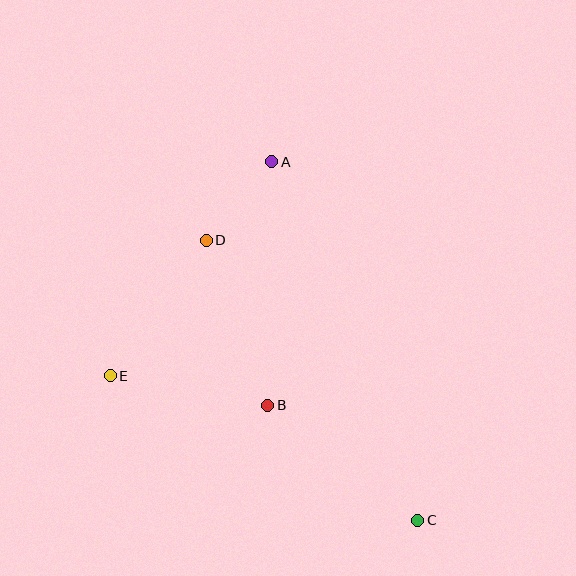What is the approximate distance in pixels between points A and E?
The distance between A and E is approximately 268 pixels.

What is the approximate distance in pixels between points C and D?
The distance between C and D is approximately 351 pixels.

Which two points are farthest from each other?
Points A and C are farthest from each other.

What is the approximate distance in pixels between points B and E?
The distance between B and E is approximately 161 pixels.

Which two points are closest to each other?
Points A and D are closest to each other.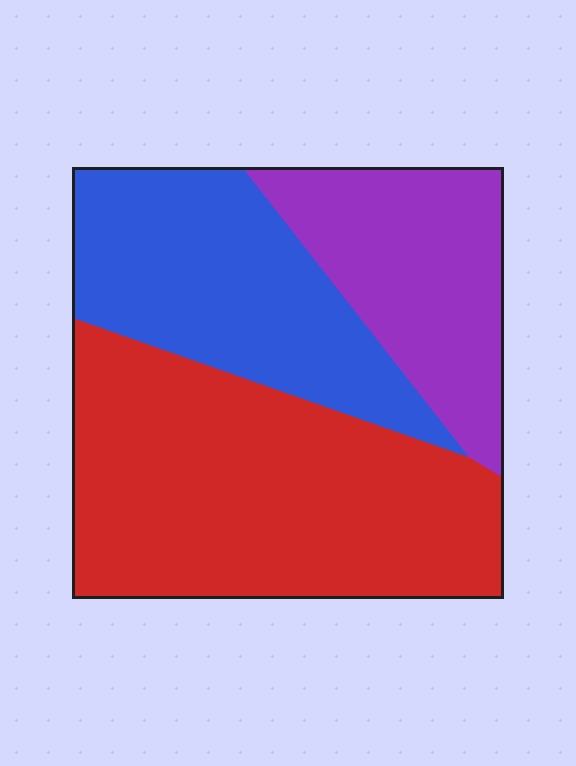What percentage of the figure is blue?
Blue covers roughly 30% of the figure.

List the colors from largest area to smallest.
From largest to smallest: red, blue, purple.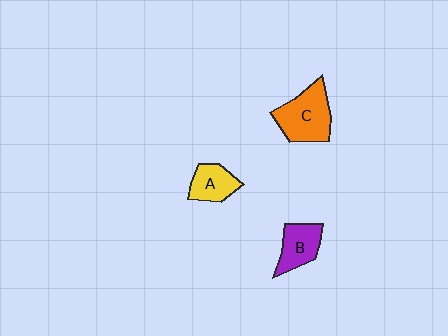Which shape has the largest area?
Shape C (orange).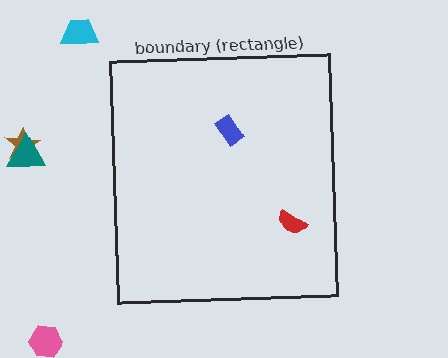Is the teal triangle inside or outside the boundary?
Outside.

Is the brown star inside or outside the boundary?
Outside.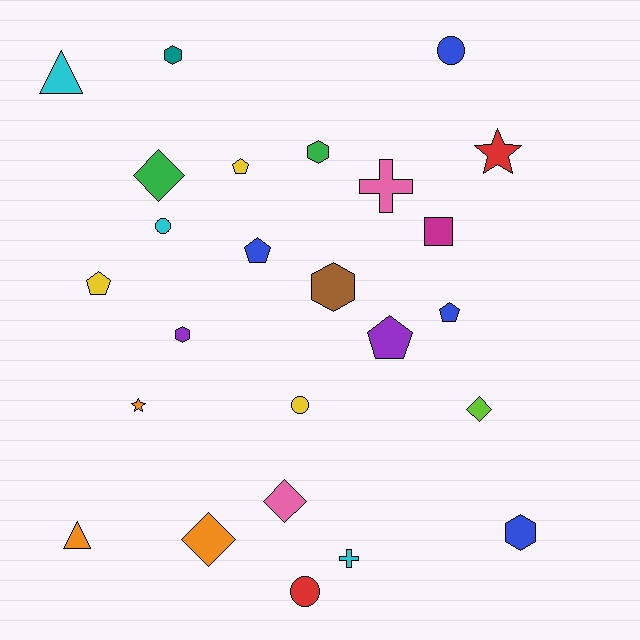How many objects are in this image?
There are 25 objects.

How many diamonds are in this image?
There are 4 diamonds.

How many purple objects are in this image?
There are 2 purple objects.